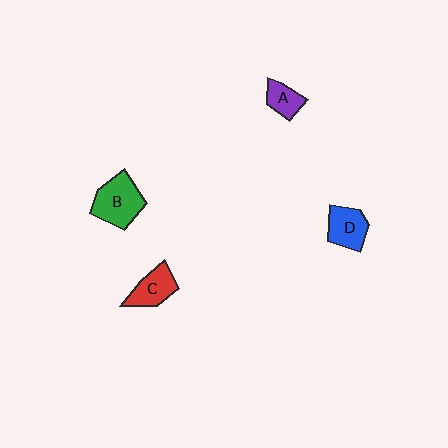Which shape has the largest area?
Shape B (green).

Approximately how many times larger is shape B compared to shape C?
Approximately 1.4 times.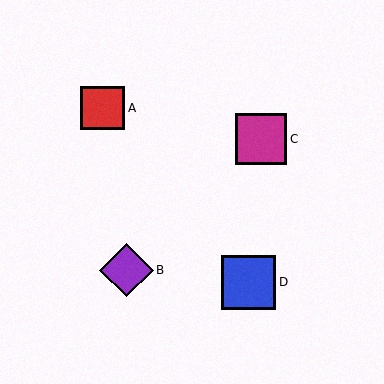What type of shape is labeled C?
Shape C is a magenta square.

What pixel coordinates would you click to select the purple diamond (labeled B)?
Click at (127, 270) to select the purple diamond B.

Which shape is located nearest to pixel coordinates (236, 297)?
The blue square (labeled D) at (248, 282) is nearest to that location.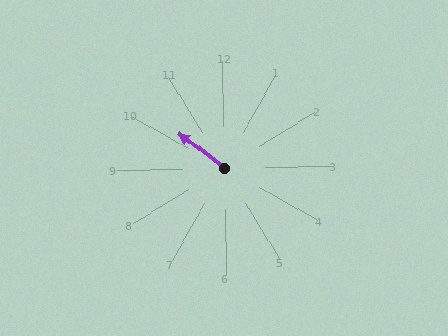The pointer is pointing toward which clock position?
Roughly 10 o'clock.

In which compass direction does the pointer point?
Northwest.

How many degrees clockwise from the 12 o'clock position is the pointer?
Approximately 309 degrees.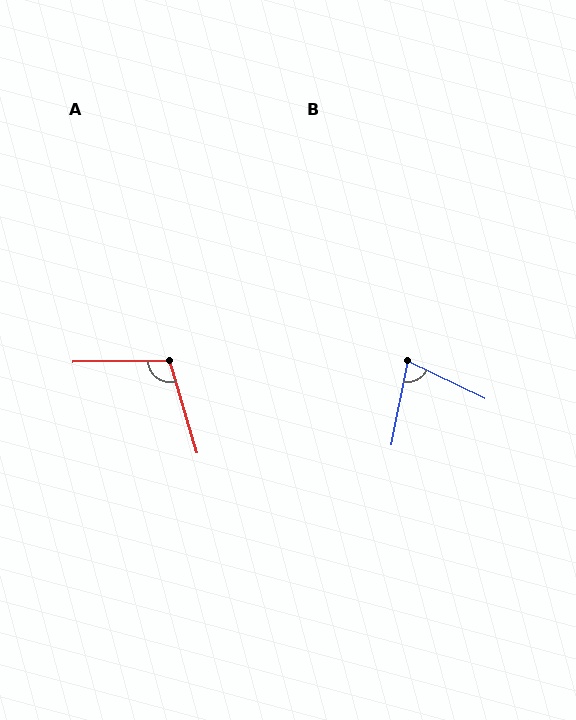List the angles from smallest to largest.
B (75°), A (106°).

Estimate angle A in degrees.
Approximately 106 degrees.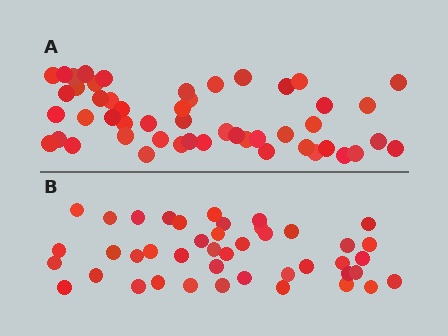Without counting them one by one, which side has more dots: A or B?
Region A (the top region) has more dots.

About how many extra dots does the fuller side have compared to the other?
Region A has roughly 8 or so more dots than region B.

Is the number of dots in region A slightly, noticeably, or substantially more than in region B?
Region A has only slightly more — the two regions are fairly close. The ratio is roughly 1.2 to 1.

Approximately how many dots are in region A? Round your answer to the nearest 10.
About 50 dots.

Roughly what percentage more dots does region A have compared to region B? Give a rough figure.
About 15% more.